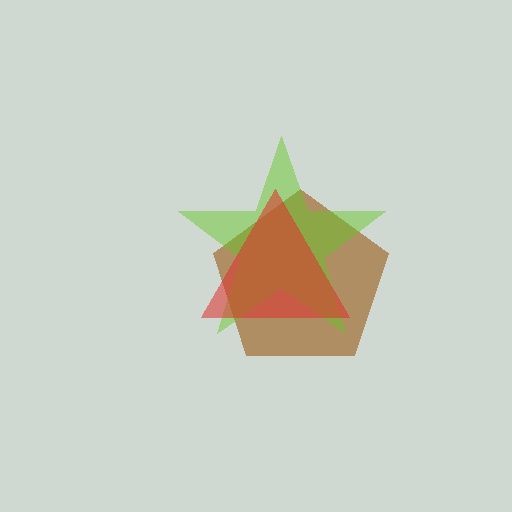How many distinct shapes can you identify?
There are 3 distinct shapes: a brown pentagon, a lime star, a red triangle.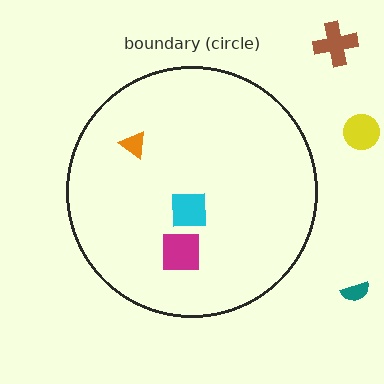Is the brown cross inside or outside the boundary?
Outside.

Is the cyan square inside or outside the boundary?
Inside.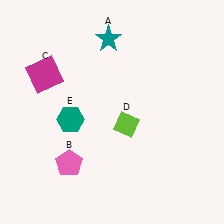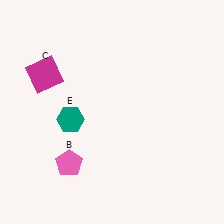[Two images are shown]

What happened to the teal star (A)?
The teal star (A) was removed in Image 2. It was in the top-left area of Image 1.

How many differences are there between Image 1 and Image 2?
There are 2 differences between the two images.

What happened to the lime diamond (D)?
The lime diamond (D) was removed in Image 2. It was in the bottom-right area of Image 1.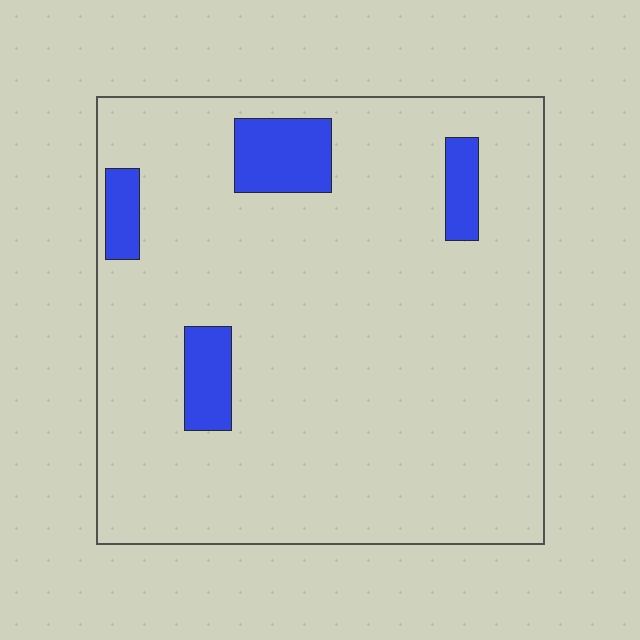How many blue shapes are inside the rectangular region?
4.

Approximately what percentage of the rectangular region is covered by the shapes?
Approximately 10%.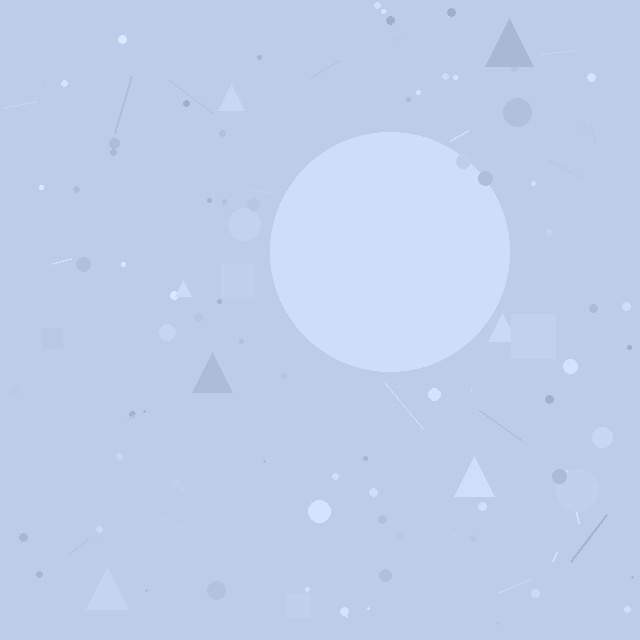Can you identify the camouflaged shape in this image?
The camouflaged shape is a circle.